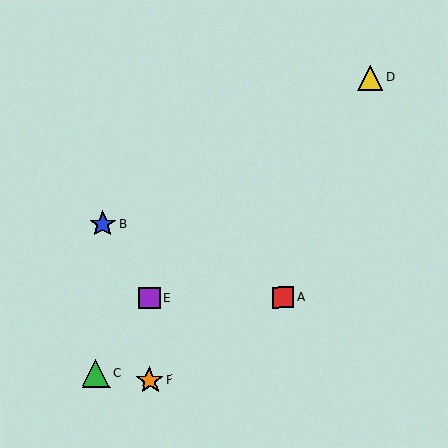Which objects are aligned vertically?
Objects E, F are aligned vertically.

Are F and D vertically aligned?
No, F is at x≈150 and D is at x≈370.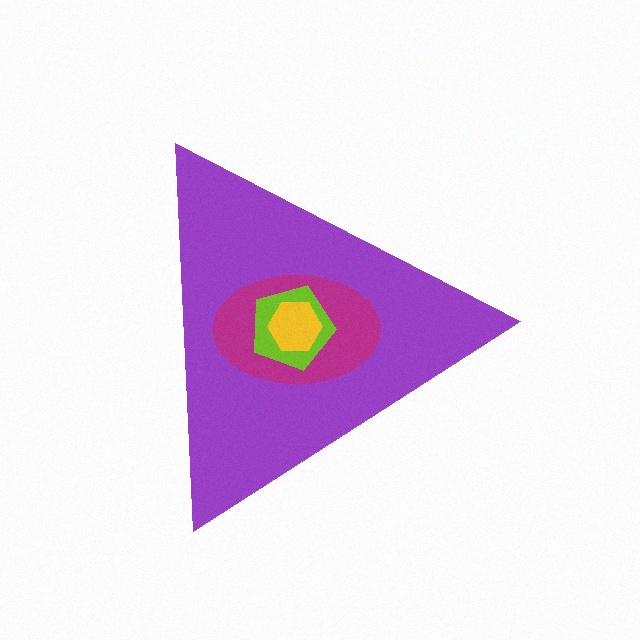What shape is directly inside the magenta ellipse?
The lime pentagon.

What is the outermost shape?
The purple triangle.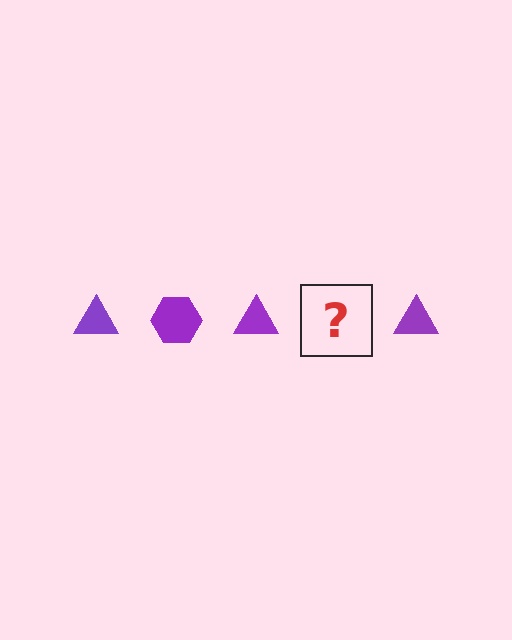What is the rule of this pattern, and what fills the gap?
The rule is that the pattern cycles through triangle, hexagon shapes in purple. The gap should be filled with a purple hexagon.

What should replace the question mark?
The question mark should be replaced with a purple hexagon.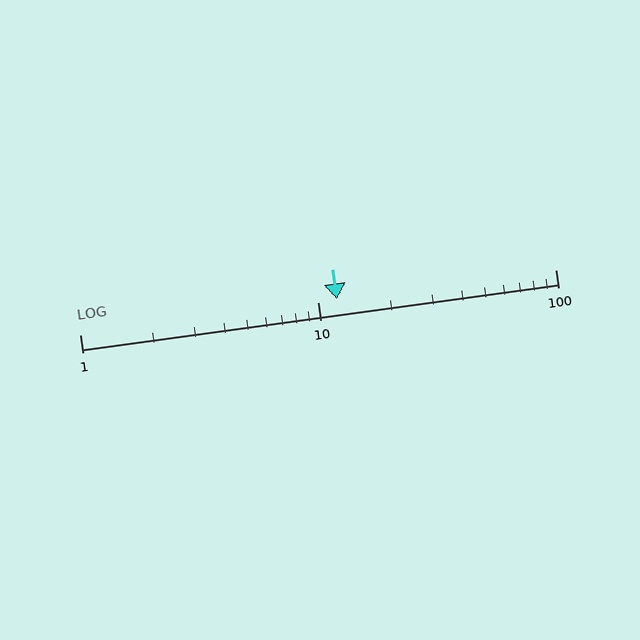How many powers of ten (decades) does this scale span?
The scale spans 2 decades, from 1 to 100.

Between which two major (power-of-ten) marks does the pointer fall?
The pointer is between 10 and 100.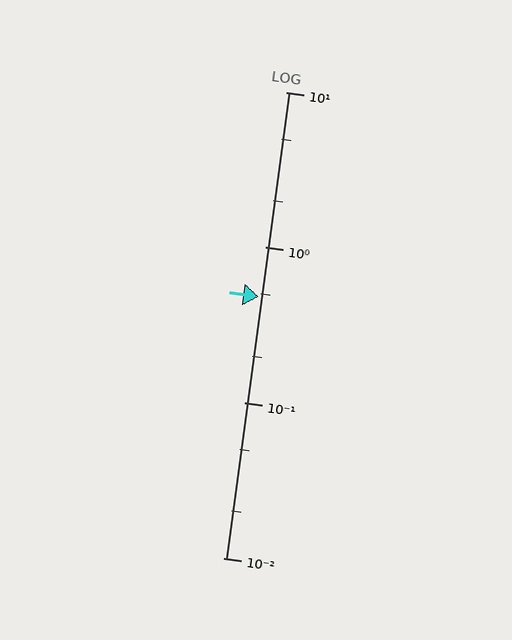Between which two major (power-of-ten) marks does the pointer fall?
The pointer is between 0.1 and 1.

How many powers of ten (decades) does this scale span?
The scale spans 3 decades, from 0.01 to 10.